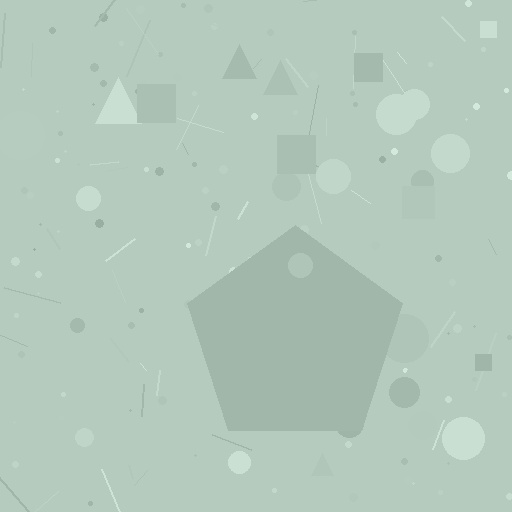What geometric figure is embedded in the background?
A pentagon is embedded in the background.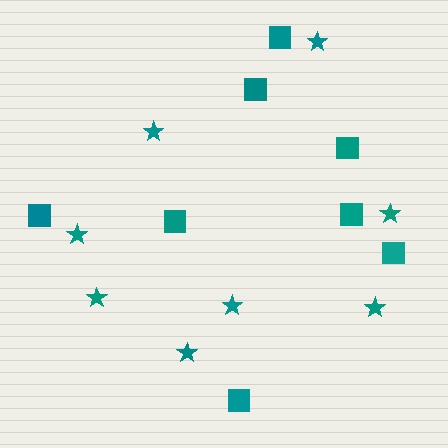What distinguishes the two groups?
There are 2 groups: one group of squares (8) and one group of stars (8).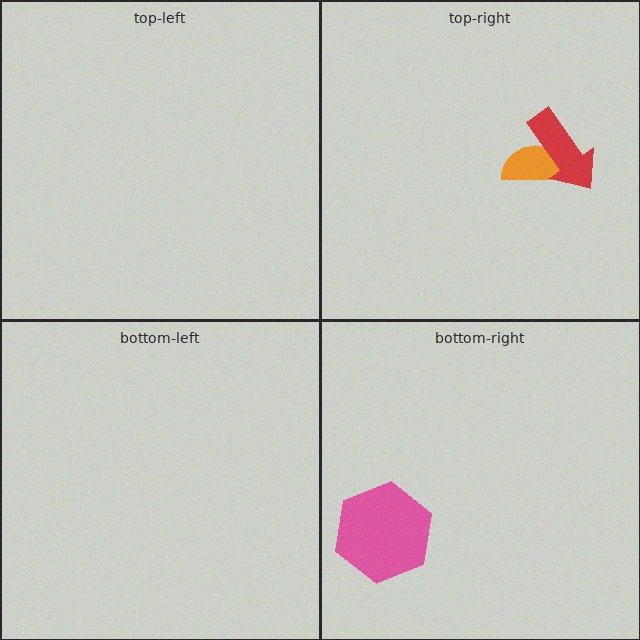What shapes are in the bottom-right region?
The pink hexagon.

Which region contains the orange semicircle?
The top-right region.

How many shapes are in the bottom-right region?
1.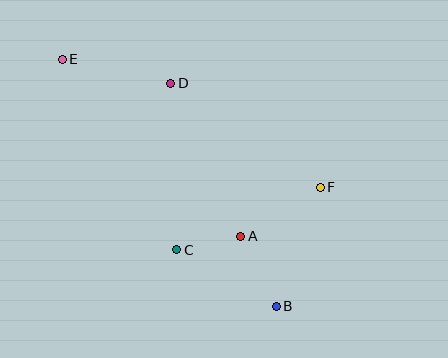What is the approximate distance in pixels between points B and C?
The distance between B and C is approximately 114 pixels.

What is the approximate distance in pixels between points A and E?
The distance between A and E is approximately 251 pixels.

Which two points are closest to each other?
Points A and C are closest to each other.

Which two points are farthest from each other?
Points B and E are farthest from each other.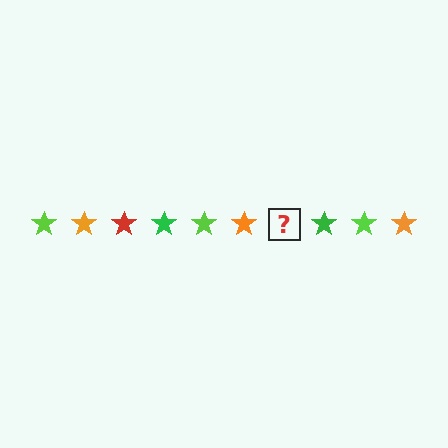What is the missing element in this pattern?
The missing element is a red star.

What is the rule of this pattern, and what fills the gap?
The rule is that the pattern cycles through lime, orange, red, green stars. The gap should be filled with a red star.